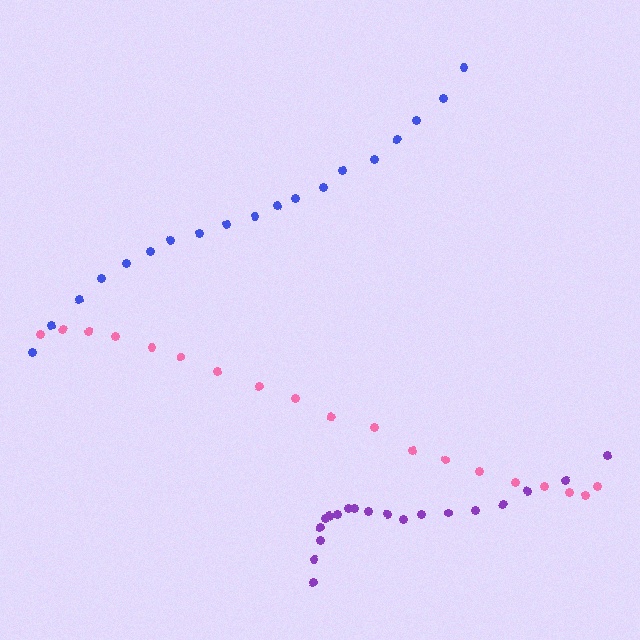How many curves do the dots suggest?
There are 3 distinct paths.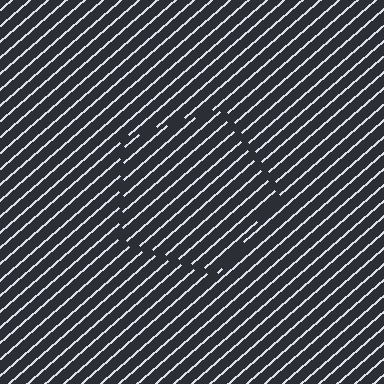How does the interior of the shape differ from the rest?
The interior of the shape contains the same grating, shifted by half a period — the contour is defined by the phase discontinuity where line-ends from the inner and outer gratings abut.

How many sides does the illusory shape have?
5 sides — the line-ends trace a pentagon.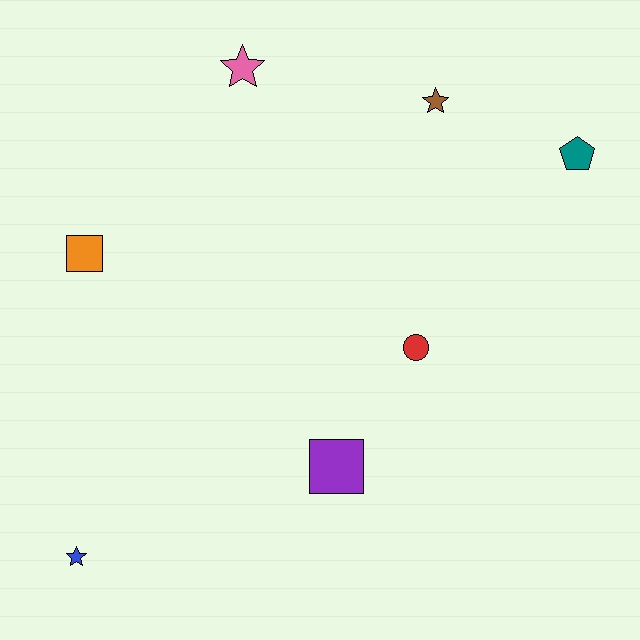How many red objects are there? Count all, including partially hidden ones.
There is 1 red object.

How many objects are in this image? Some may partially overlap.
There are 7 objects.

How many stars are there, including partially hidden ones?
There are 3 stars.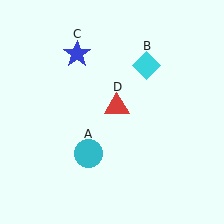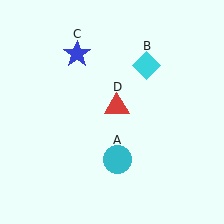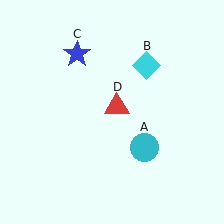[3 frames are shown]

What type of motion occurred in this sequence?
The cyan circle (object A) rotated counterclockwise around the center of the scene.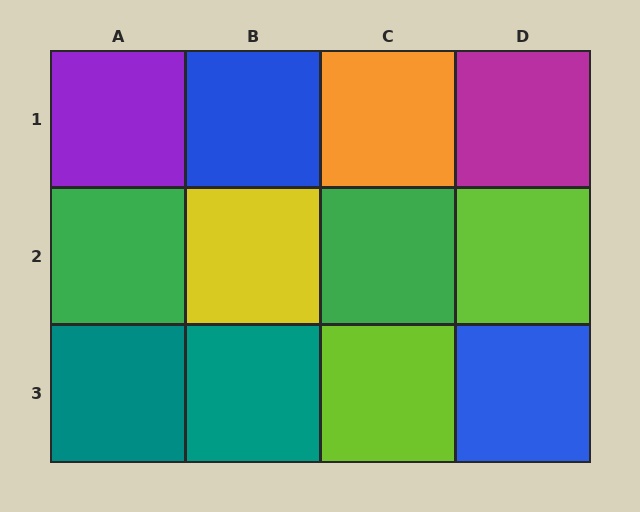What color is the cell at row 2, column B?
Yellow.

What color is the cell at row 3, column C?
Lime.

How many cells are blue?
2 cells are blue.